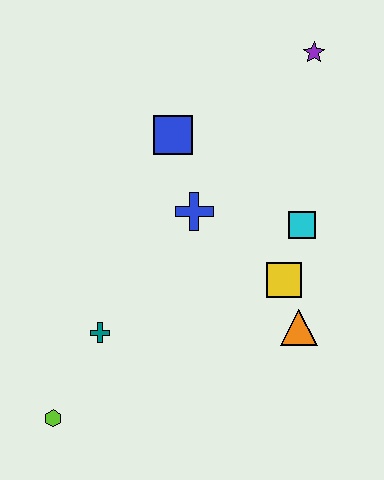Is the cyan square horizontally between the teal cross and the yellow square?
No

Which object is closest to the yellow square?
The orange triangle is closest to the yellow square.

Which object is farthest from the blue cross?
The lime hexagon is farthest from the blue cross.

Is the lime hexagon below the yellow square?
Yes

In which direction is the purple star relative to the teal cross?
The purple star is above the teal cross.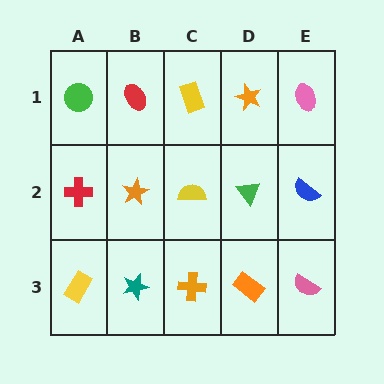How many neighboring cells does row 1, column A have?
2.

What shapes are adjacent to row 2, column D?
An orange star (row 1, column D), an orange rectangle (row 3, column D), a yellow semicircle (row 2, column C), a blue semicircle (row 2, column E).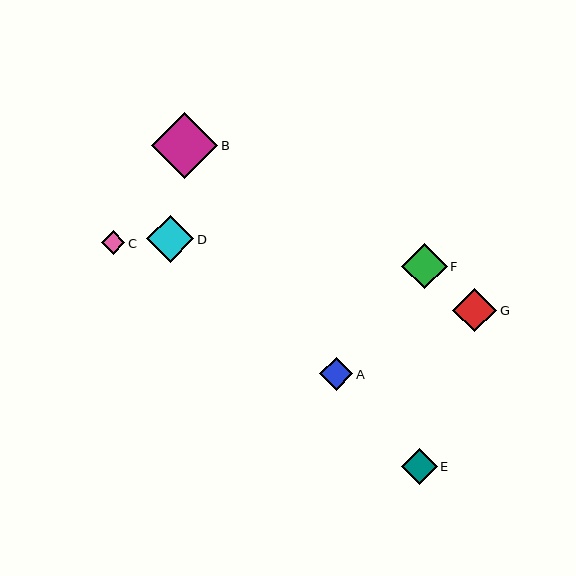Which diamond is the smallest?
Diamond C is the smallest with a size of approximately 24 pixels.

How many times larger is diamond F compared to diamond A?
Diamond F is approximately 1.4 times the size of diamond A.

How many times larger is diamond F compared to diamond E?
Diamond F is approximately 1.3 times the size of diamond E.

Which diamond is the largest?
Diamond B is the largest with a size of approximately 66 pixels.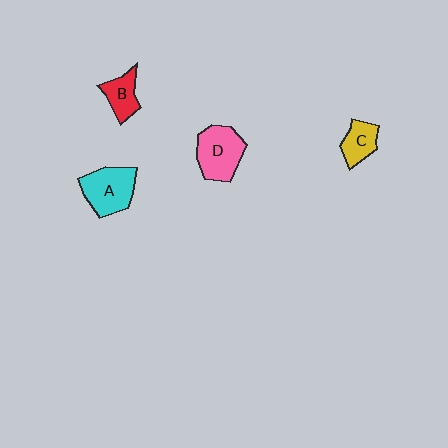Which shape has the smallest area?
Shape C (yellow).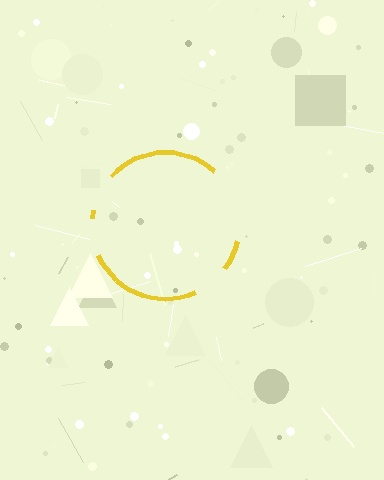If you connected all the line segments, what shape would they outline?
They would outline a circle.